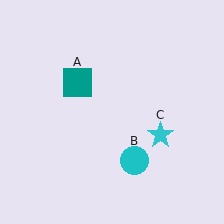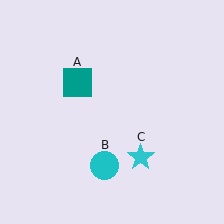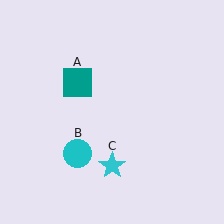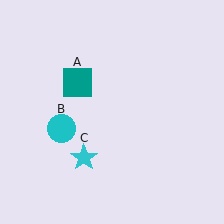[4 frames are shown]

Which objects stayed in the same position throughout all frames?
Teal square (object A) remained stationary.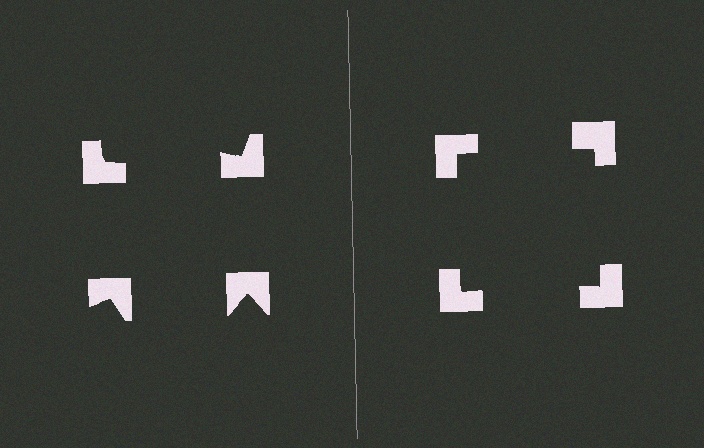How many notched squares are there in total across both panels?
8 — 4 on each side.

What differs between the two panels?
The notched squares are positioned identically on both sides; only the wedge orientations differ. On the right they align to a square; on the left they are misaligned.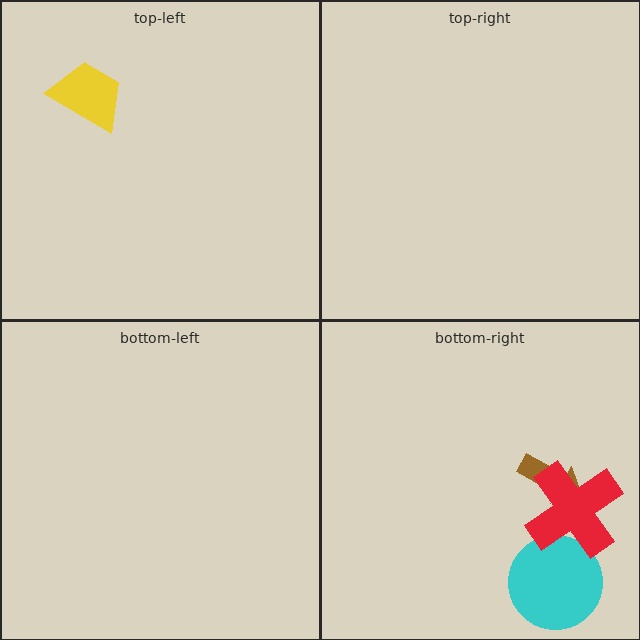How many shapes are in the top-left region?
1.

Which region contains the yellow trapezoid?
The top-left region.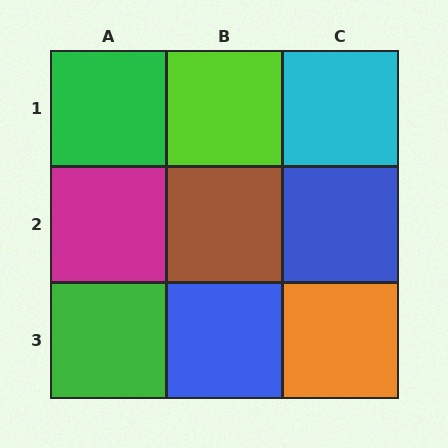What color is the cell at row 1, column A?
Green.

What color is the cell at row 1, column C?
Cyan.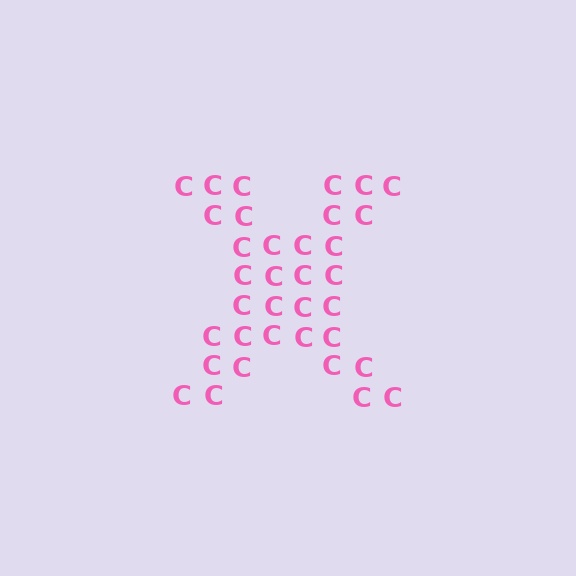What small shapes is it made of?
It is made of small letter C's.